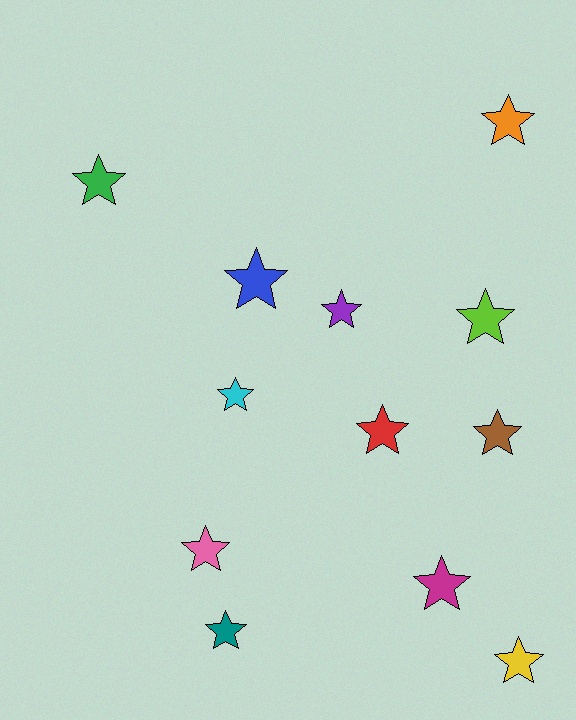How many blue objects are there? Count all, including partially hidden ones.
There is 1 blue object.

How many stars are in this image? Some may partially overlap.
There are 12 stars.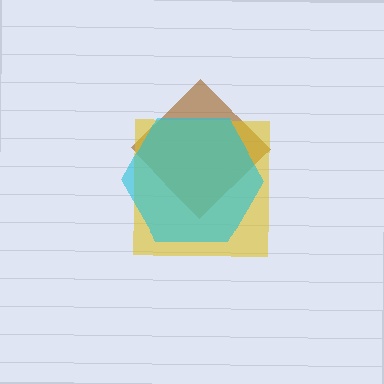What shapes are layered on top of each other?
The layered shapes are: a brown diamond, a yellow square, a cyan hexagon.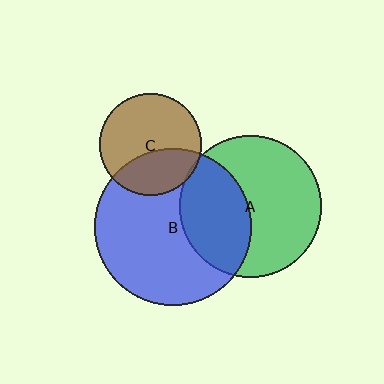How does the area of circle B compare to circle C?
Approximately 2.4 times.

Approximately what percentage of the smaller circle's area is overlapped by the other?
Approximately 35%.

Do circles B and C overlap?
Yes.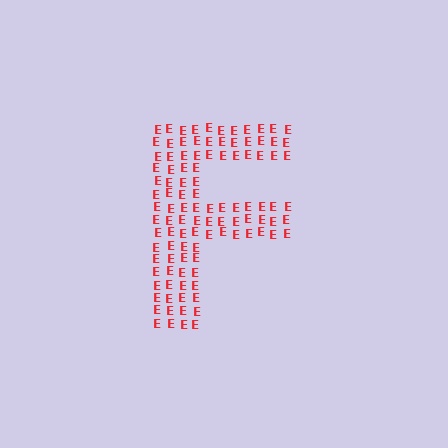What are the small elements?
The small elements are letter E's.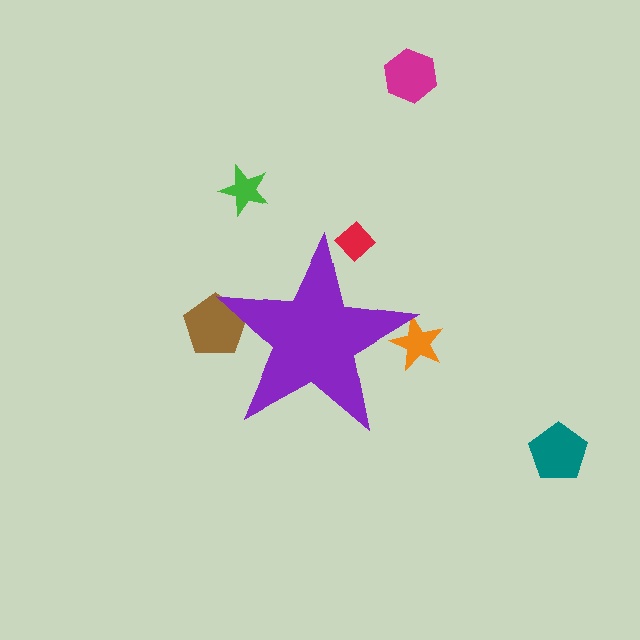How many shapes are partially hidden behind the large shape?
3 shapes are partially hidden.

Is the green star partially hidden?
No, the green star is fully visible.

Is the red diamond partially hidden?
Yes, the red diamond is partially hidden behind the purple star.